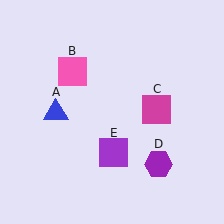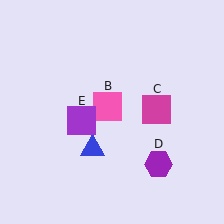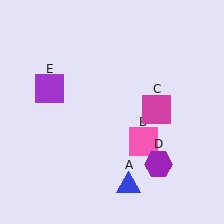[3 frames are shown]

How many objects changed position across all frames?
3 objects changed position: blue triangle (object A), pink square (object B), purple square (object E).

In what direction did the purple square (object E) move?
The purple square (object E) moved up and to the left.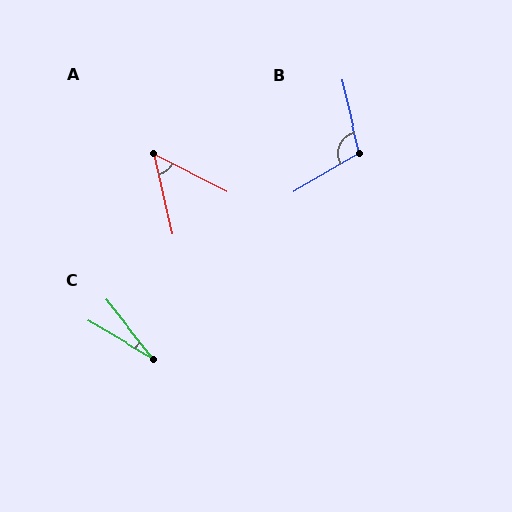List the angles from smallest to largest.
C (21°), A (50°), B (107°).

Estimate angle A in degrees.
Approximately 50 degrees.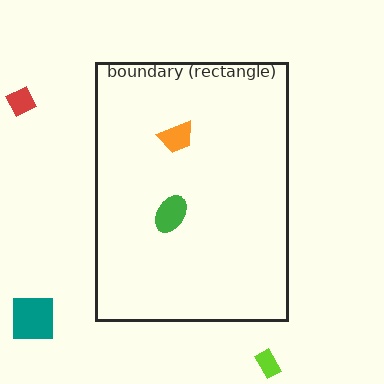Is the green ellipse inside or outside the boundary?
Inside.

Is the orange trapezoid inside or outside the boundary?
Inside.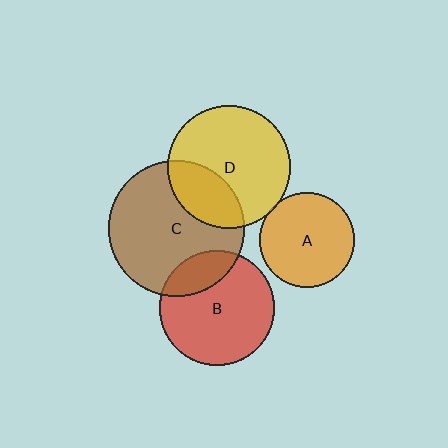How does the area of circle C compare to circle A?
Approximately 2.1 times.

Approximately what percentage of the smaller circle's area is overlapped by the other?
Approximately 20%.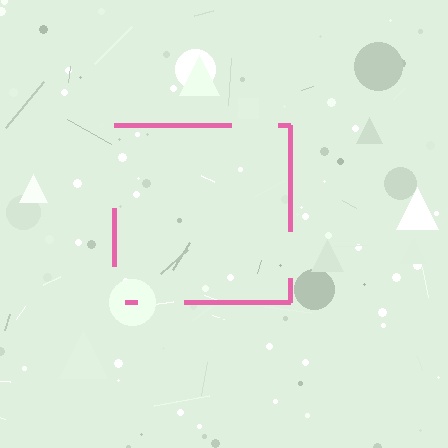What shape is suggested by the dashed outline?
The dashed outline suggests a square.